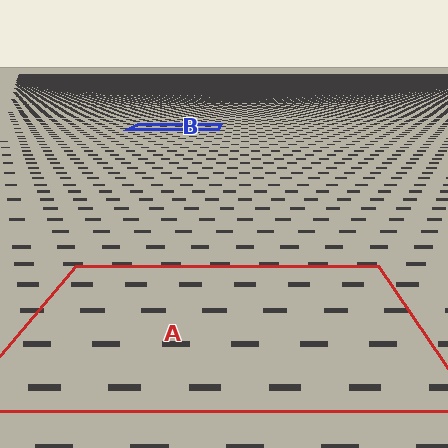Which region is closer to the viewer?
Region A is closer. The texture elements there are larger and more spread out.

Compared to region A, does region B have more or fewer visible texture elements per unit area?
Region B has more texture elements per unit area — they are packed more densely because it is farther away.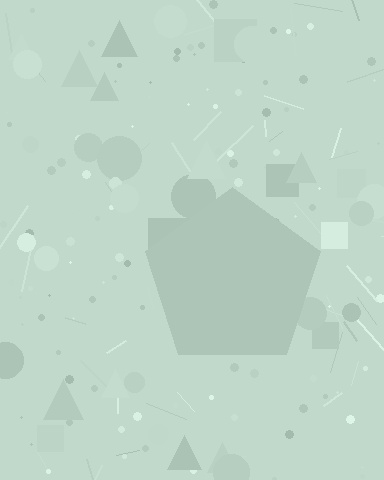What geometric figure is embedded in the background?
A pentagon is embedded in the background.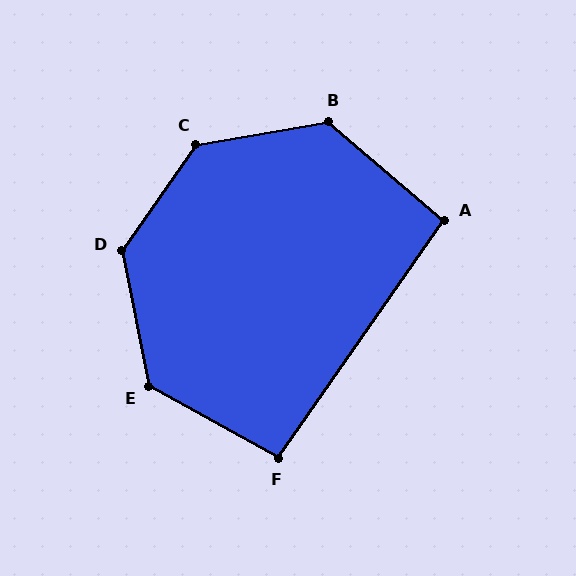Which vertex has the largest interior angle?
C, at approximately 135 degrees.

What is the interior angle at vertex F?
Approximately 96 degrees (obtuse).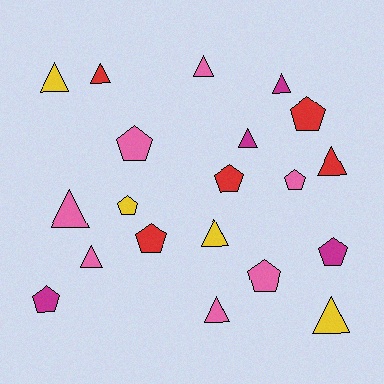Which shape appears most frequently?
Triangle, with 11 objects.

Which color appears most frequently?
Pink, with 7 objects.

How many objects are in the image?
There are 20 objects.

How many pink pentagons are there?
There are 3 pink pentagons.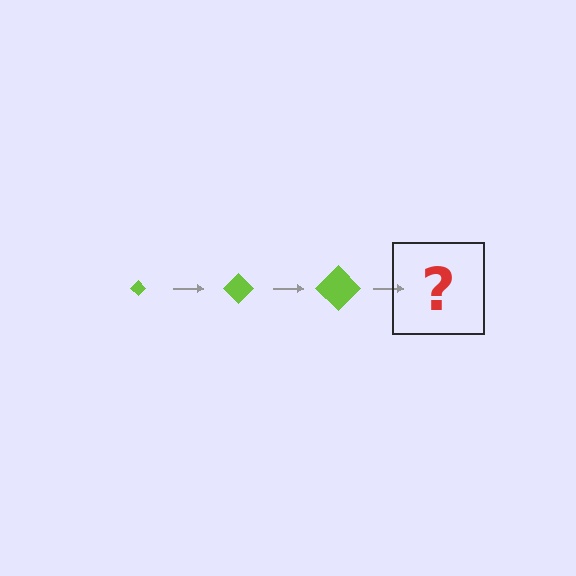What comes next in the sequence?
The next element should be a lime diamond, larger than the previous one.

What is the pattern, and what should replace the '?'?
The pattern is that the diamond gets progressively larger each step. The '?' should be a lime diamond, larger than the previous one.